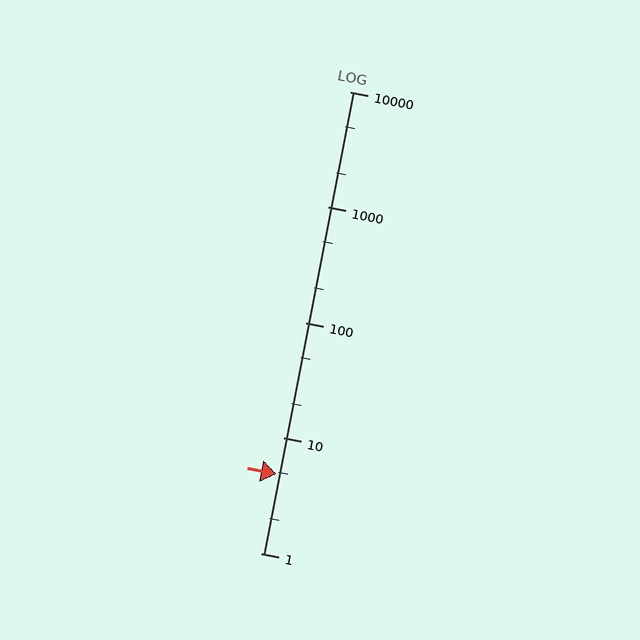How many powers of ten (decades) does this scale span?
The scale spans 4 decades, from 1 to 10000.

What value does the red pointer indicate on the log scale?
The pointer indicates approximately 4.8.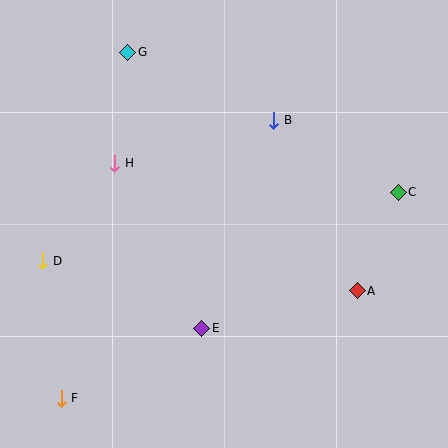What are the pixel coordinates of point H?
Point H is at (115, 163).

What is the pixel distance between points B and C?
The distance between B and C is 144 pixels.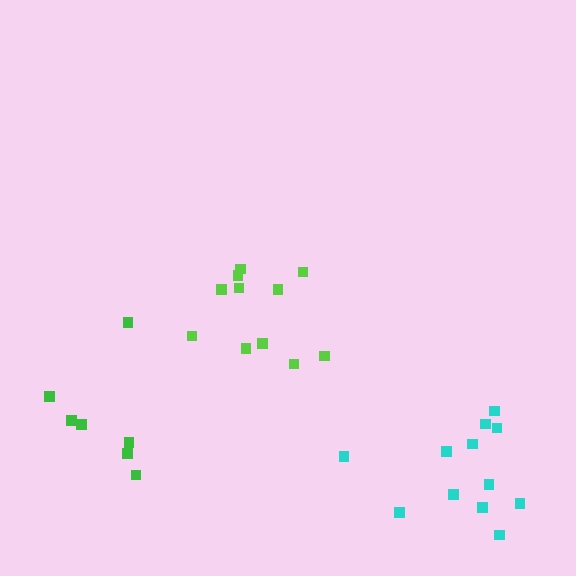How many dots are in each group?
Group 1: 11 dots, Group 2: 12 dots, Group 3: 7 dots (30 total).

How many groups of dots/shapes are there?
There are 3 groups.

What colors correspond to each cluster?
The clusters are colored: lime, cyan, green.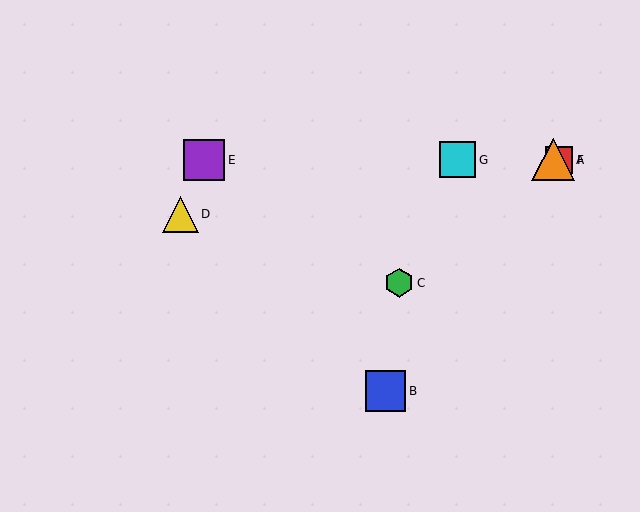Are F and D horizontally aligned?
No, F is at y≈160 and D is at y≈214.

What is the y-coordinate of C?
Object C is at y≈283.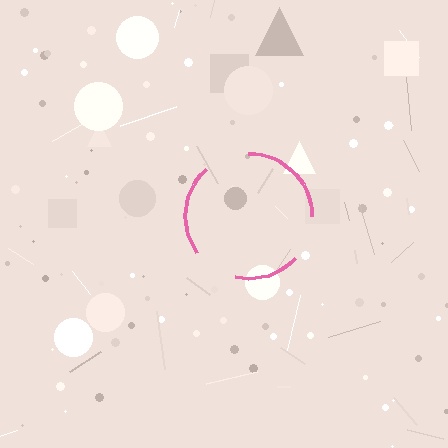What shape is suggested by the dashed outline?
The dashed outline suggests a circle.